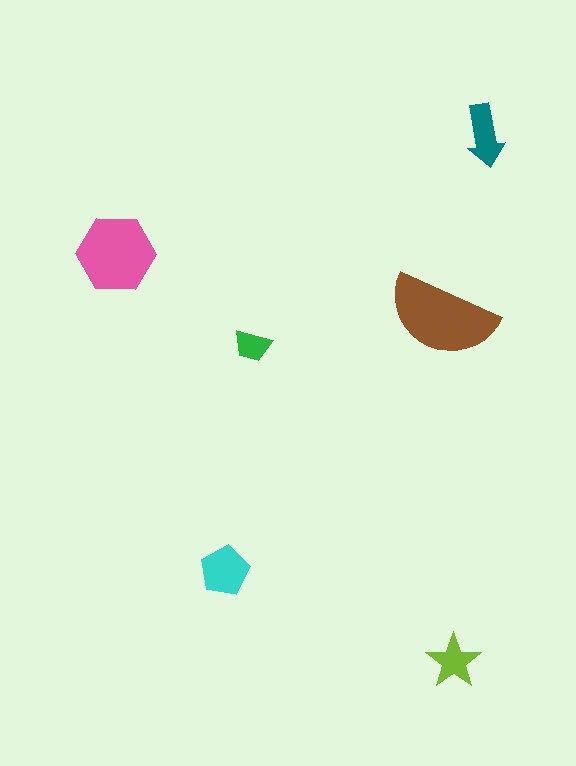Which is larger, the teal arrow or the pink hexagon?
The pink hexagon.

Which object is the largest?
The brown semicircle.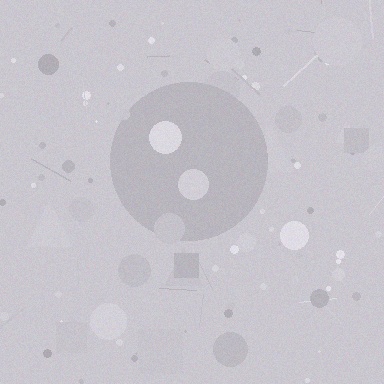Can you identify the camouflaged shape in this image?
The camouflaged shape is a circle.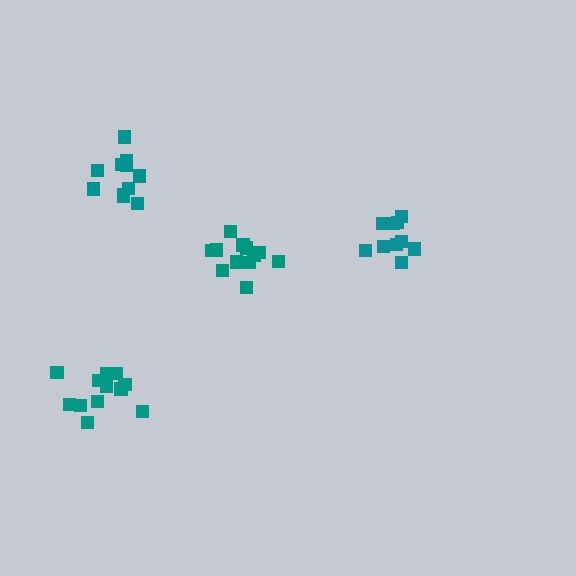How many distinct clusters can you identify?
There are 4 distinct clusters.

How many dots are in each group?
Group 1: 12 dots, Group 2: 12 dots, Group 3: 11 dots, Group 4: 10 dots (45 total).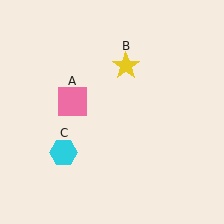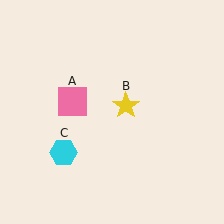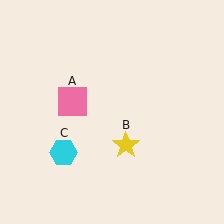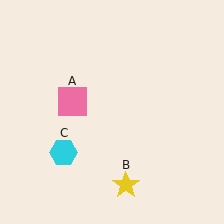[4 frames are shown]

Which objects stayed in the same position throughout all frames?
Pink square (object A) and cyan hexagon (object C) remained stationary.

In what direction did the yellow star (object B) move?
The yellow star (object B) moved down.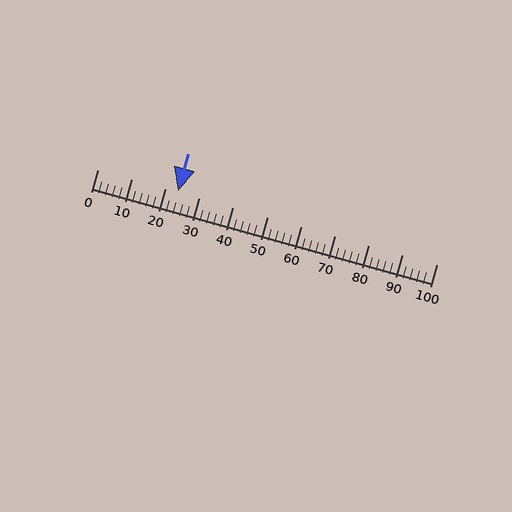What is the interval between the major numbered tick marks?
The major tick marks are spaced 10 units apart.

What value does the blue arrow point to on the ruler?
The blue arrow points to approximately 24.